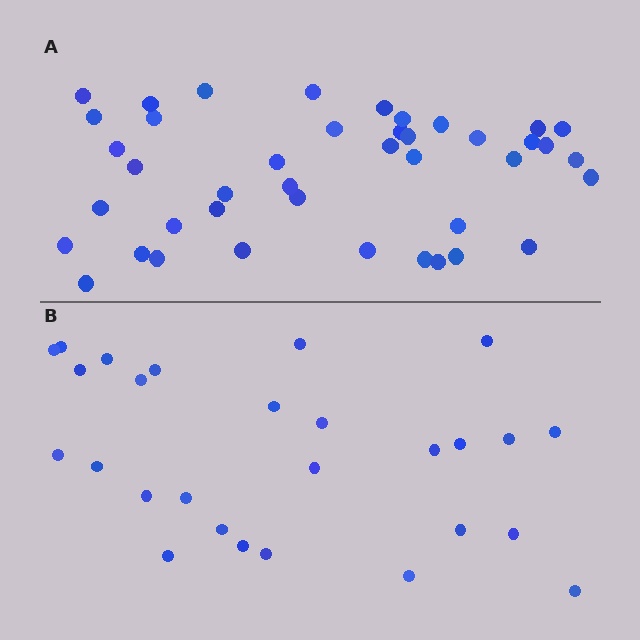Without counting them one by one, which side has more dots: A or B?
Region A (the top region) has more dots.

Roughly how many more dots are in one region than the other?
Region A has approximately 15 more dots than region B.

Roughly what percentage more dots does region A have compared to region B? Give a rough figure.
About 55% more.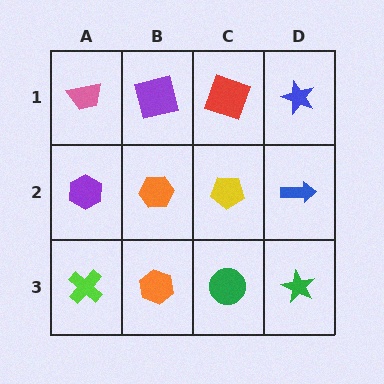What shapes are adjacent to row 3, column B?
An orange hexagon (row 2, column B), a lime cross (row 3, column A), a green circle (row 3, column C).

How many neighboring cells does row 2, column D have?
3.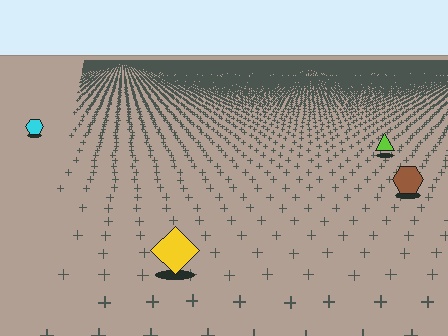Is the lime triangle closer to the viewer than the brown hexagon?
No. The brown hexagon is closer — you can tell from the texture gradient: the ground texture is coarser near it.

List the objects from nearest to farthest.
From nearest to farthest: the yellow diamond, the brown hexagon, the lime triangle, the cyan hexagon.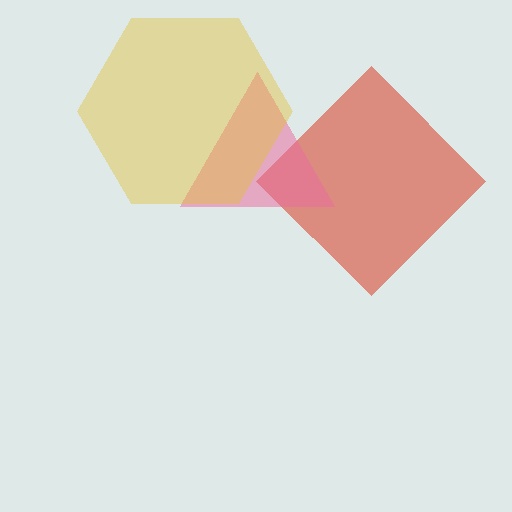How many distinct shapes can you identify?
There are 3 distinct shapes: a red diamond, a pink triangle, a yellow hexagon.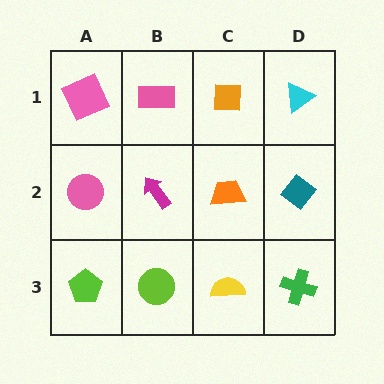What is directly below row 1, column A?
A pink circle.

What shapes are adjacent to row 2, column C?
An orange square (row 1, column C), a yellow semicircle (row 3, column C), a magenta arrow (row 2, column B), a teal diamond (row 2, column D).